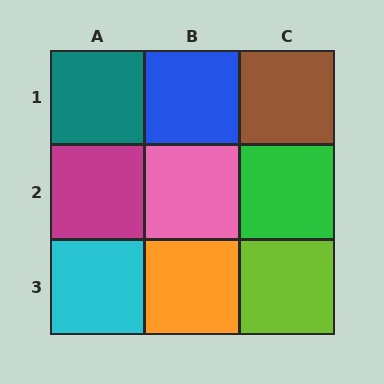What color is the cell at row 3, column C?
Lime.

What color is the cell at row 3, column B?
Orange.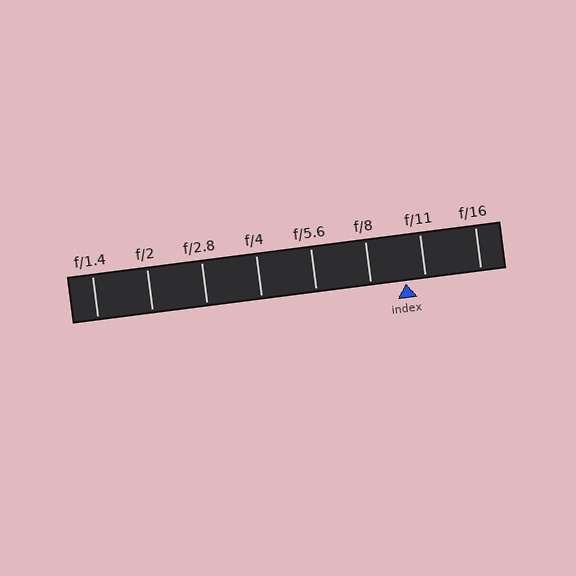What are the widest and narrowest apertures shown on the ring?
The widest aperture shown is f/1.4 and the narrowest is f/16.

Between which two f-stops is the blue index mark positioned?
The index mark is between f/8 and f/11.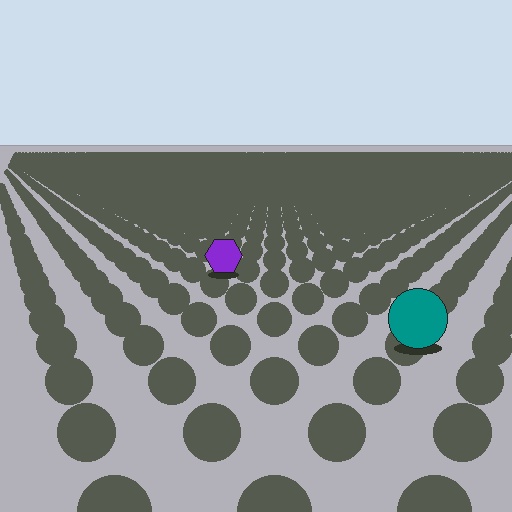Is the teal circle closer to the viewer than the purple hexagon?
Yes. The teal circle is closer — you can tell from the texture gradient: the ground texture is coarser near it.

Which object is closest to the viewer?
The teal circle is closest. The texture marks near it are larger and more spread out.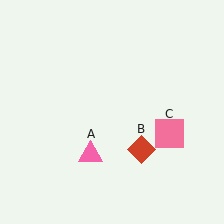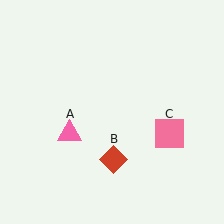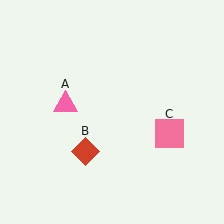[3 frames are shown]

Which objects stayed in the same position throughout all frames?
Pink square (object C) remained stationary.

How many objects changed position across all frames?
2 objects changed position: pink triangle (object A), red diamond (object B).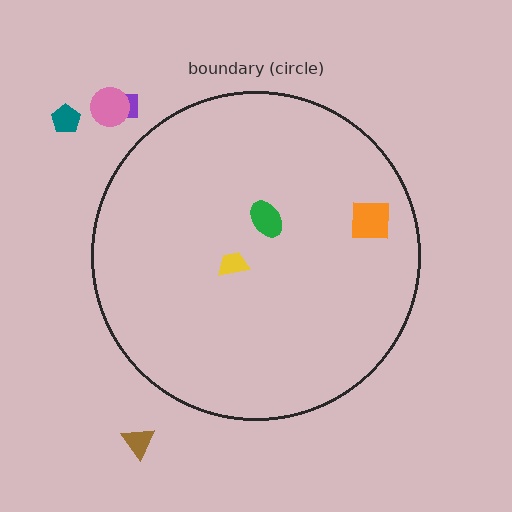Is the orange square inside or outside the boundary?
Inside.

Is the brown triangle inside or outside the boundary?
Outside.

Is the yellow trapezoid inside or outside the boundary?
Inside.